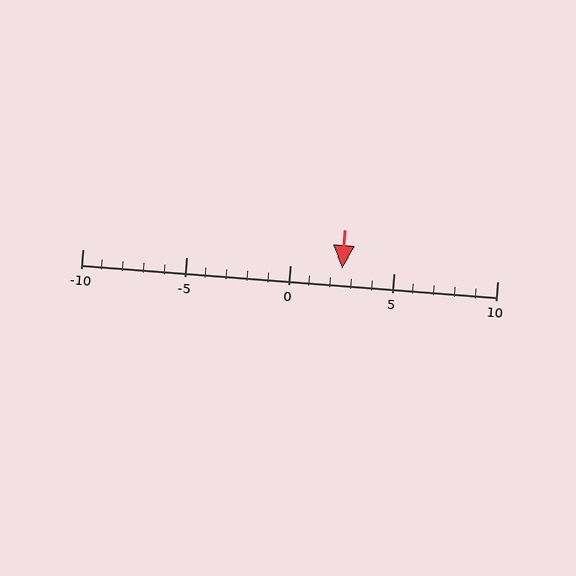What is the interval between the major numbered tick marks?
The major tick marks are spaced 5 units apart.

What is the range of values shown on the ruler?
The ruler shows values from -10 to 10.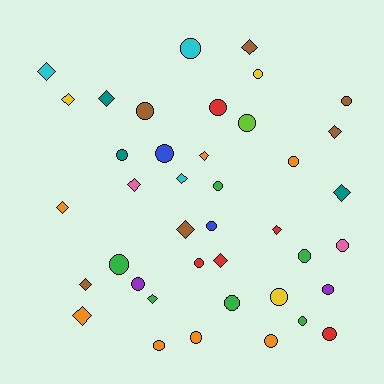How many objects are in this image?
There are 40 objects.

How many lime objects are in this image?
There is 1 lime object.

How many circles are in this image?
There are 24 circles.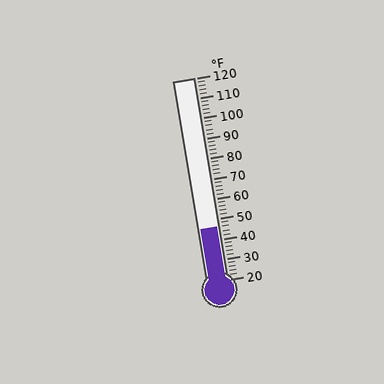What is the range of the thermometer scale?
The thermometer scale ranges from 20°F to 120°F.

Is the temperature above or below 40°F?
The temperature is above 40°F.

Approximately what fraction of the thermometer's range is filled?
The thermometer is filled to approximately 25% of its range.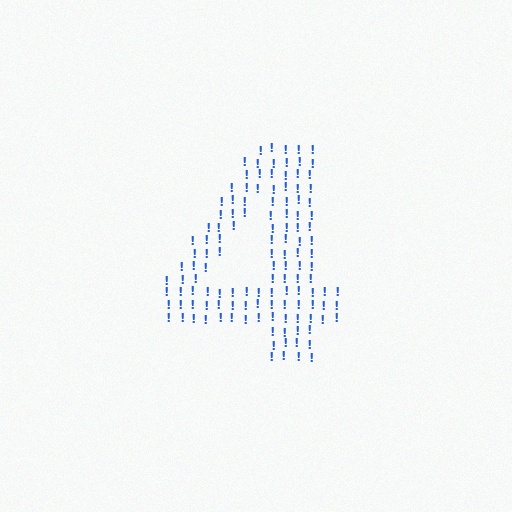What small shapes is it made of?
It is made of small exclamation marks.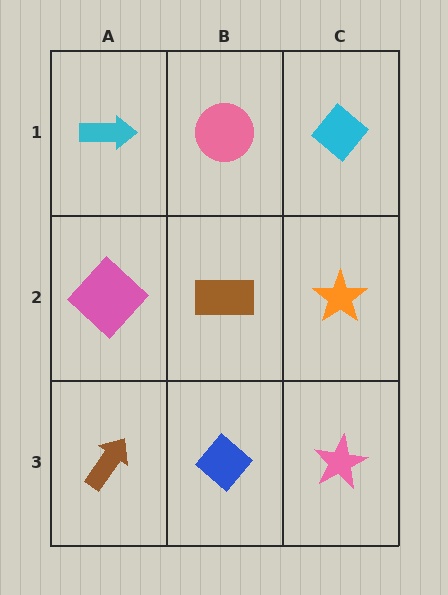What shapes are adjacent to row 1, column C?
An orange star (row 2, column C), a pink circle (row 1, column B).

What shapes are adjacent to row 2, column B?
A pink circle (row 1, column B), a blue diamond (row 3, column B), a pink diamond (row 2, column A), an orange star (row 2, column C).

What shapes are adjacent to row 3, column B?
A brown rectangle (row 2, column B), a brown arrow (row 3, column A), a pink star (row 3, column C).